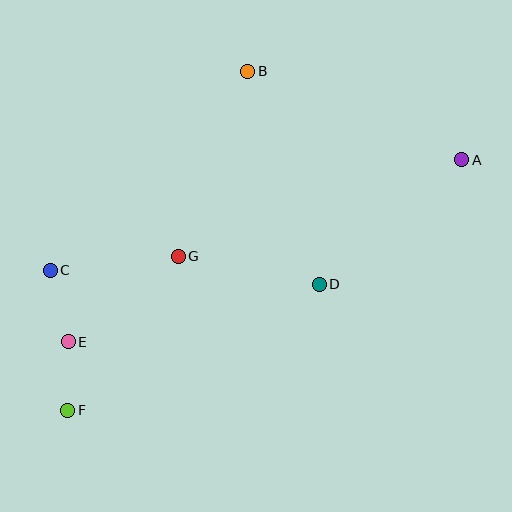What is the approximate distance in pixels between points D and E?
The distance between D and E is approximately 257 pixels.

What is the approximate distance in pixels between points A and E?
The distance between A and E is approximately 434 pixels.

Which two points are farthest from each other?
Points A and F are farthest from each other.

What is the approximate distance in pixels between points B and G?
The distance between B and G is approximately 198 pixels.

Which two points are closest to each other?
Points E and F are closest to each other.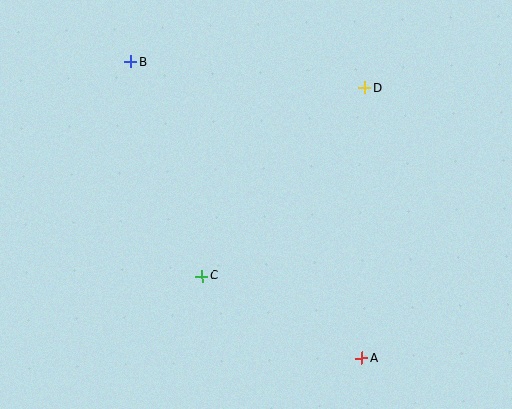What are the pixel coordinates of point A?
Point A is at (362, 358).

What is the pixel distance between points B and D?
The distance between B and D is 236 pixels.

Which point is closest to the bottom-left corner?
Point C is closest to the bottom-left corner.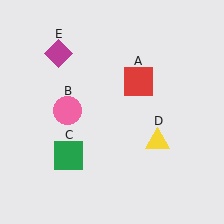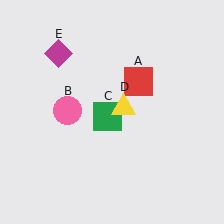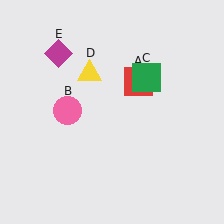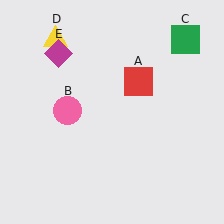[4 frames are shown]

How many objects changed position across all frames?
2 objects changed position: green square (object C), yellow triangle (object D).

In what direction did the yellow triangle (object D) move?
The yellow triangle (object D) moved up and to the left.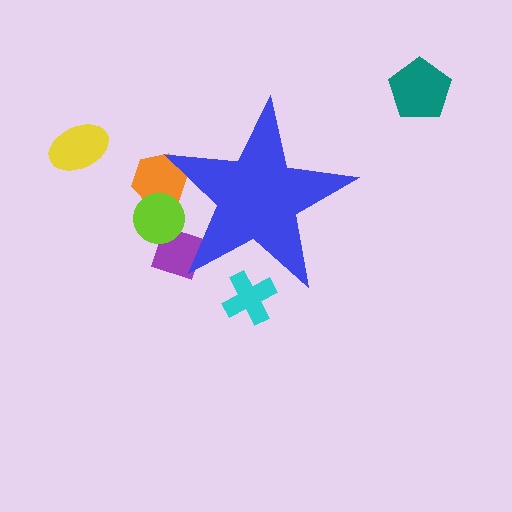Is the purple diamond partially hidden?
Yes, the purple diamond is partially hidden behind the blue star.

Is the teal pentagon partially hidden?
No, the teal pentagon is fully visible.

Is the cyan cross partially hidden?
Yes, the cyan cross is partially hidden behind the blue star.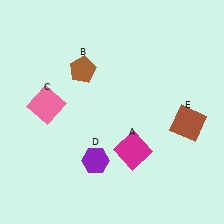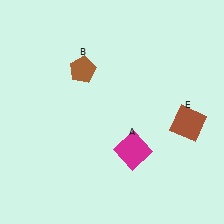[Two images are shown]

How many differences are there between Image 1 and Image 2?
There are 2 differences between the two images.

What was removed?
The purple hexagon (D), the pink square (C) were removed in Image 2.